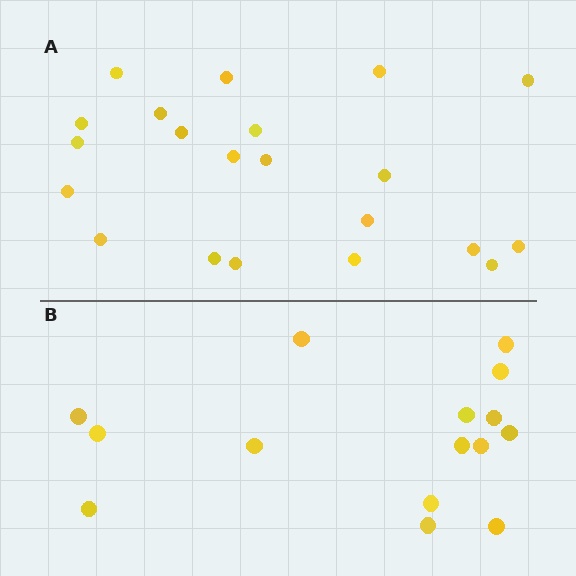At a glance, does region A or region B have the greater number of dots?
Region A (the top region) has more dots.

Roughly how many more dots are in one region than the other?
Region A has about 6 more dots than region B.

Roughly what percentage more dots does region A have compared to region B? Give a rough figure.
About 40% more.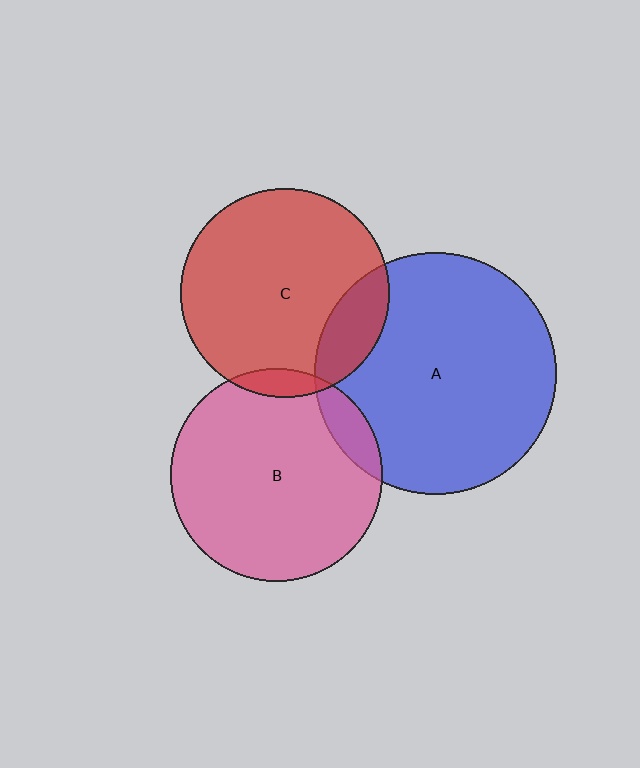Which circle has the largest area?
Circle A (blue).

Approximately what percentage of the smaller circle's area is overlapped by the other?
Approximately 15%.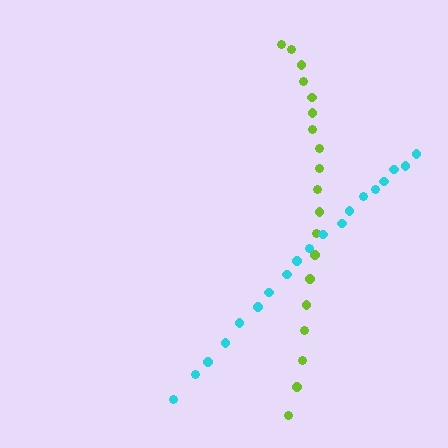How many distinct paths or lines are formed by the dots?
There are 2 distinct paths.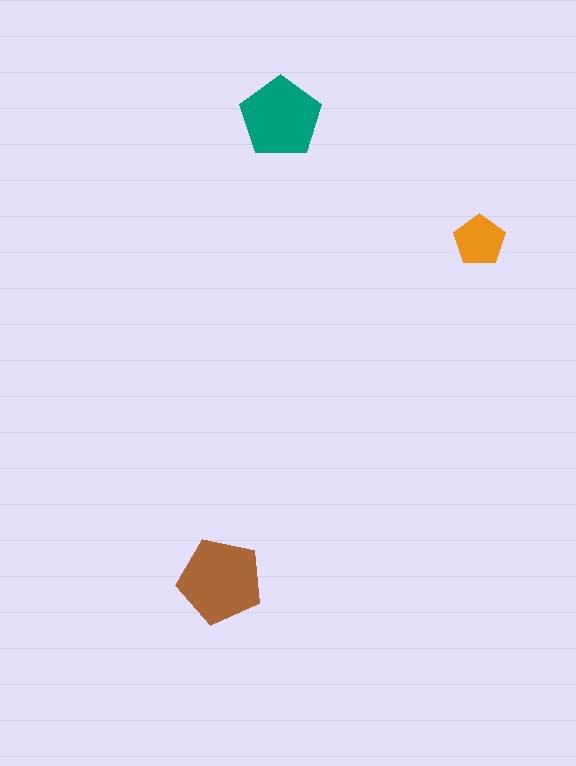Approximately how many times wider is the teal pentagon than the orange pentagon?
About 1.5 times wider.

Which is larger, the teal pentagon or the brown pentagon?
The brown one.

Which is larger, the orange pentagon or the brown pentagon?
The brown one.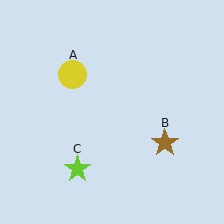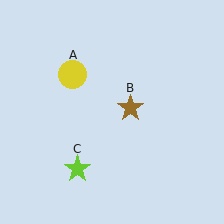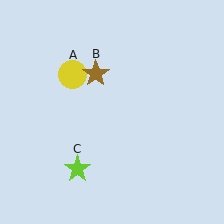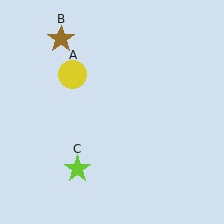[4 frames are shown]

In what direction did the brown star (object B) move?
The brown star (object B) moved up and to the left.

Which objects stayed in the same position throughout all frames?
Yellow circle (object A) and lime star (object C) remained stationary.